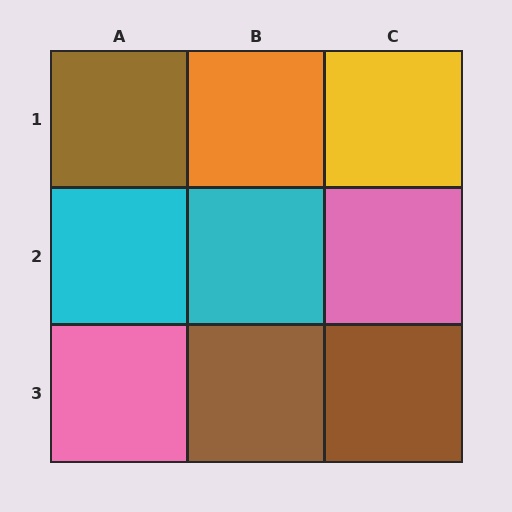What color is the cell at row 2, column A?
Cyan.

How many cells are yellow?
1 cell is yellow.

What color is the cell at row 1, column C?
Yellow.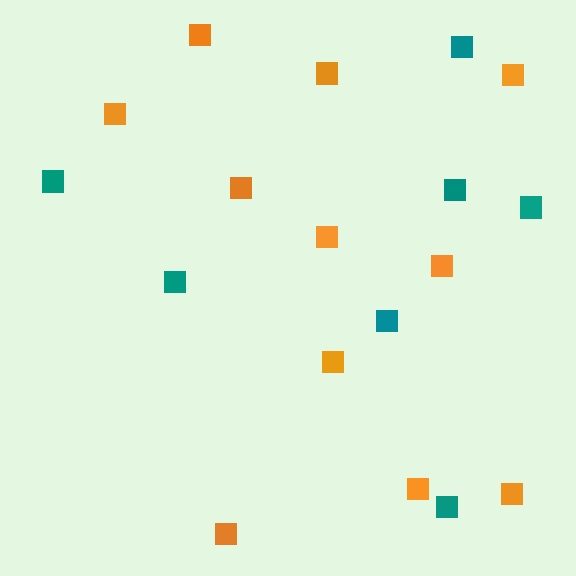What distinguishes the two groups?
There are 2 groups: one group of teal squares (7) and one group of orange squares (11).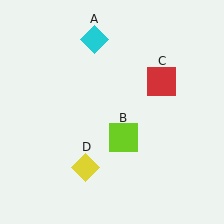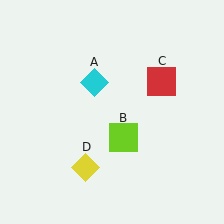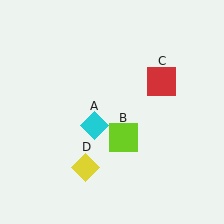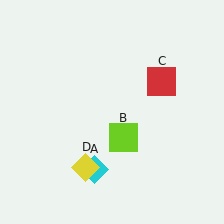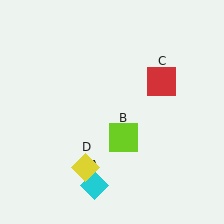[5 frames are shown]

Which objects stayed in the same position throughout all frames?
Lime square (object B) and red square (object C) and yellow diamond (object D) remained stationary.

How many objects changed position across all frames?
1 object changed position: cyan diamond (object A).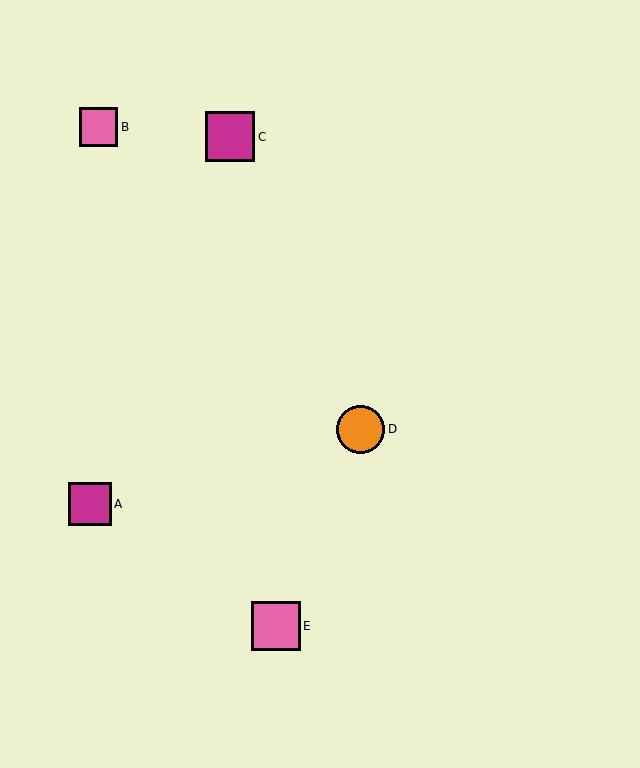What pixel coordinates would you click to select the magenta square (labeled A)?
Click at (90, 504) to select the magenta square A.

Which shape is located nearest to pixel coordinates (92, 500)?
The magenta square (labeled A) at (90, 504) is nearest to that location.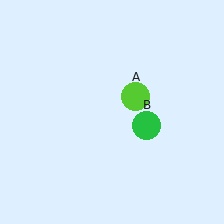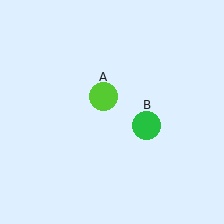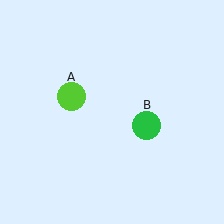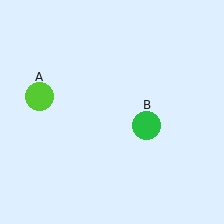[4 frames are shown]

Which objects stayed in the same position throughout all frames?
Green circle (object B) remained stationary.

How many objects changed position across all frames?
1 object changed position: lime circle (object A).